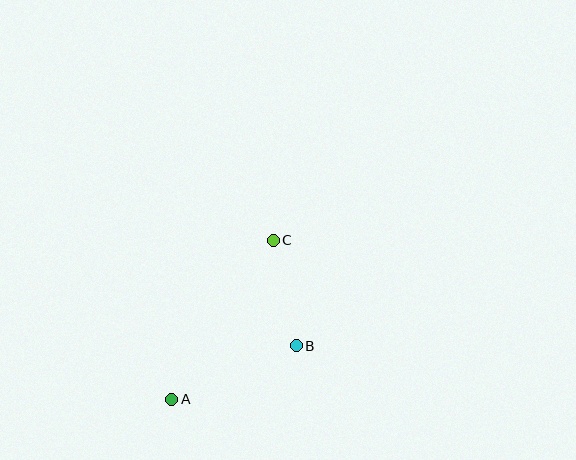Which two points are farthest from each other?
Points A and C are farthest from each other.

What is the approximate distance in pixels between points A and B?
The distance between A and B is approximately 135 pixels.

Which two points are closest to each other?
Points B and C are closest to each other.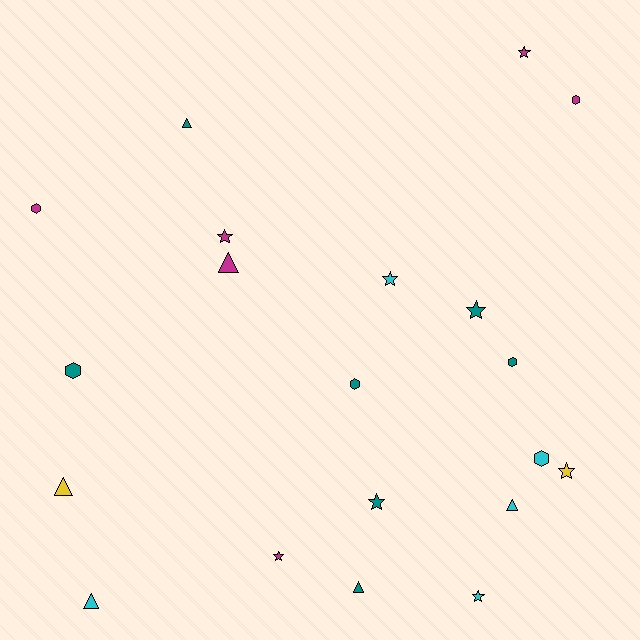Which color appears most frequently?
Teal, with 7 objects.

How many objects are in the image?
There are 20 objects.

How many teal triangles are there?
There are 2 teal triangles.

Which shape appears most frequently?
Star, with 8 objects.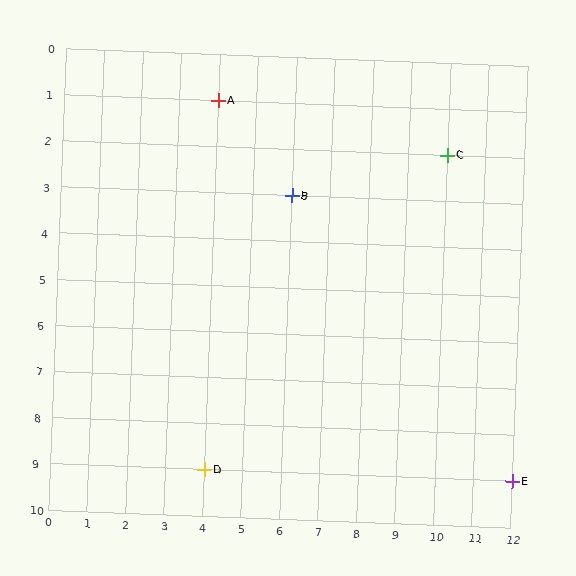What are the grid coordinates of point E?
Point E is at grid coordinates (12, 9).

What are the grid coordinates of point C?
Point C is at grid coordinates (10, 2).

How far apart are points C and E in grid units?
Points C and E are 2 columns and 7 rows apart (about 7.3 grid units diagonally).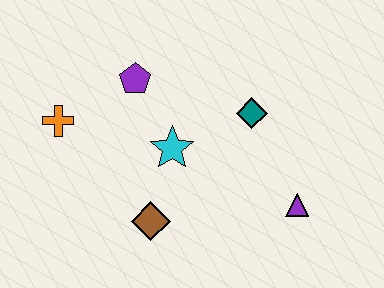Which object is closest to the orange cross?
The purple pentagon is closest to the orange cross.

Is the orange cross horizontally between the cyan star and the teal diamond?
No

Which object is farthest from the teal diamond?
The orange cross is farthest from the teal diamond.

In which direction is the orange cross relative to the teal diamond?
The orange cross is to the left of the teal diamond.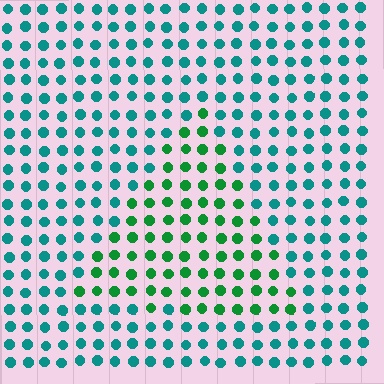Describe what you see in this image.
The image is filled with small teal elements in a uniform arrangement. A triangle-shaped region is visible where the elements are tinted to a slightly different hue, forming a subtle color boundary.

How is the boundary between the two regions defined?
The boundary is defined purely by a slight shift in hue (about 40 degrees). Spacing, size, and orientation are identical on both sides.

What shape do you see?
I see a triangle.